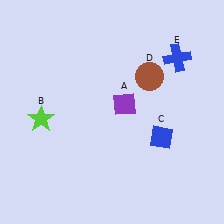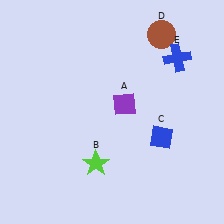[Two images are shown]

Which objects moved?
The objects that moved are: the lime star (B), the brown circle (D).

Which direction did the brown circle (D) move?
The brown circle (D) moved up.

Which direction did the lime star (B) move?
The lime star (B) moved right.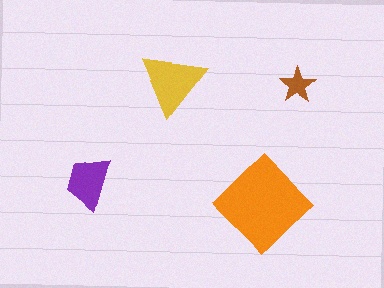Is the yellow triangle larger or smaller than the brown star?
Larger.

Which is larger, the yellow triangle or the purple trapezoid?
The yellow triangle.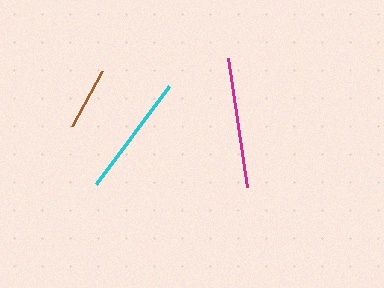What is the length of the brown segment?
The brown segment is approximately 63 pixels long.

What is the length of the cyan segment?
The cyan segment is approximately 123 pixels long.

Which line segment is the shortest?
The brown line is the shortest at approximately 63 pixels.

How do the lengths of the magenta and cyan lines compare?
The magenta and cyan lines are approximately the same length.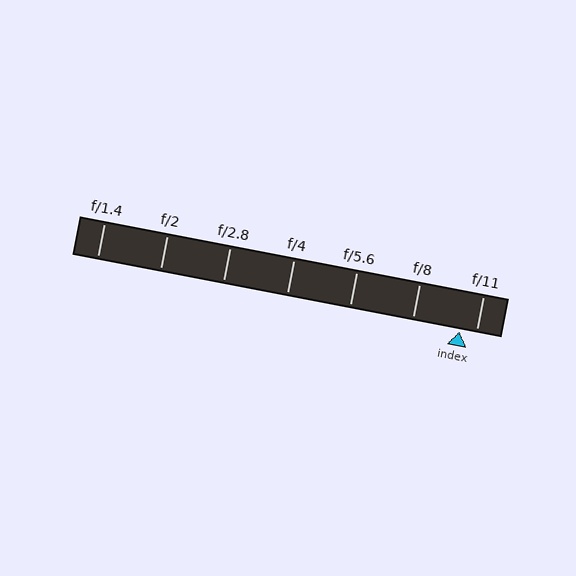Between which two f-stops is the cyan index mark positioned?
The index mark is between f/8 and f/11.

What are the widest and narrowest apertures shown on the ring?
The widest aperture shown is f/1.4 and the narrowest is f/11.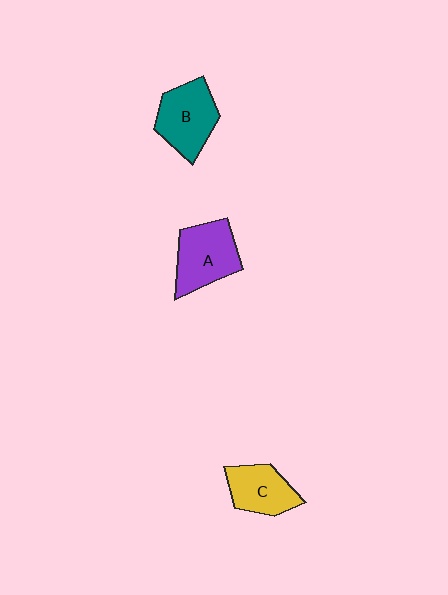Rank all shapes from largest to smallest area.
From largest to smallest: A (purple), B (teal), C (yellow).